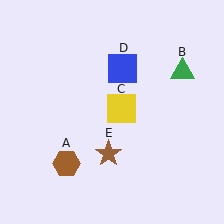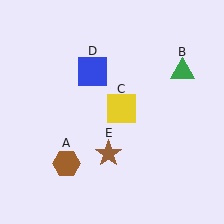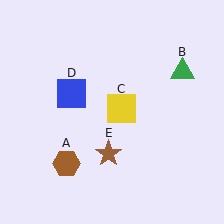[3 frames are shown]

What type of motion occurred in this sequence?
The blue square (object D) rotated counterclockwise around the center of the scene.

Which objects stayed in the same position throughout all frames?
Brown hexagon (object A) and green triangle (object B) and yellow square (object C) and brown star (object E) remained stationary.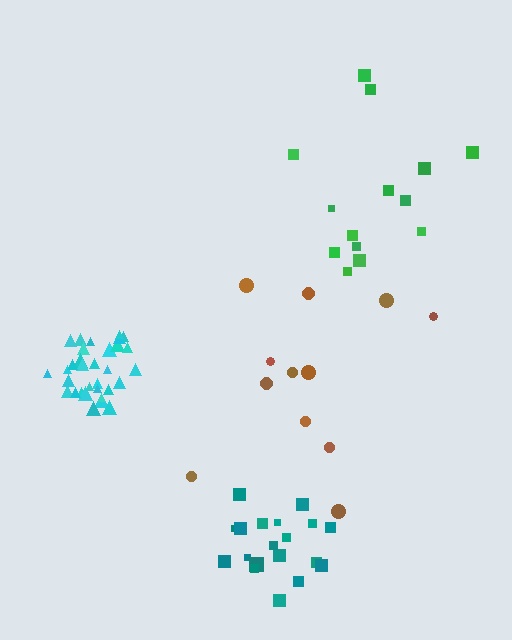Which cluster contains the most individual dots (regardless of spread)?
Cyan (33).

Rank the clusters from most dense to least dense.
cyan, teal, green, brown.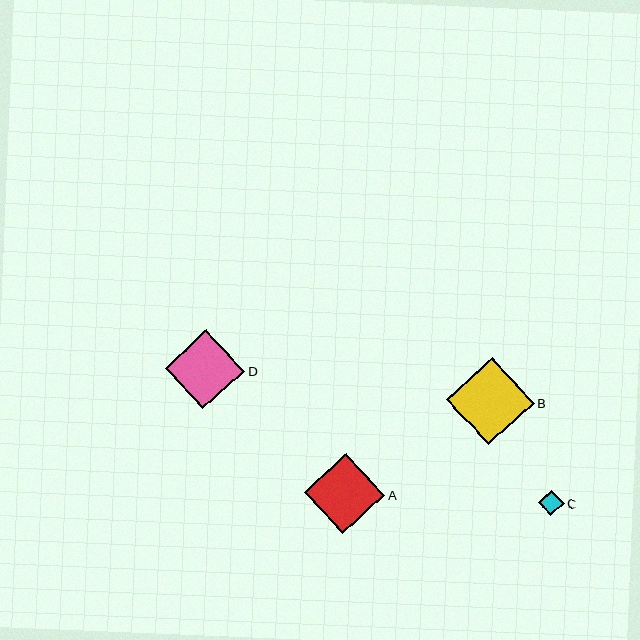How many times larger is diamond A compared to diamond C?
Diamond A is approximately 3.2 times the size of diamond C.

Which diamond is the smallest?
Diamond C is the smallest with a size of approximately 25 pixels.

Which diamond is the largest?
Diamond B is the largest with a size of approximately 88 pixels.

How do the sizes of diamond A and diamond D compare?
Diamond A and diamond D are approximately the same size.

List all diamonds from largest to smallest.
From largest to smallest: B, A, D, C.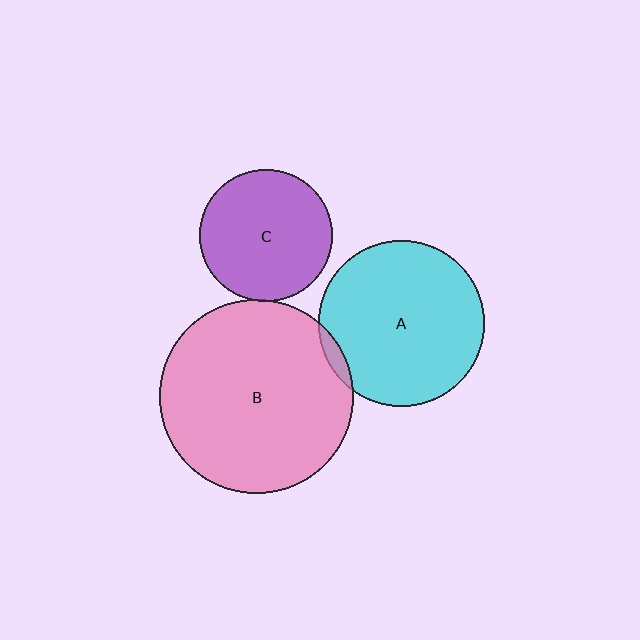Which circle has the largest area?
Circle B (pink).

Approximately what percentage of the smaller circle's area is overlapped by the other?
Approximately 5%.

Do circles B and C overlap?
Yes.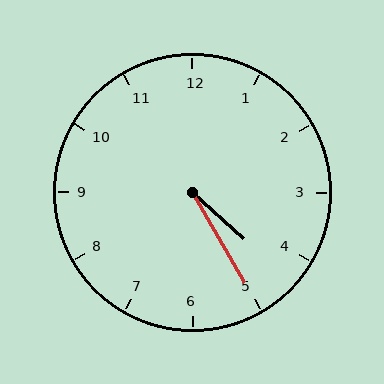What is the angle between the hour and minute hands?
Approximately 18 degrees.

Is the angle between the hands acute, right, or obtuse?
It is acute.